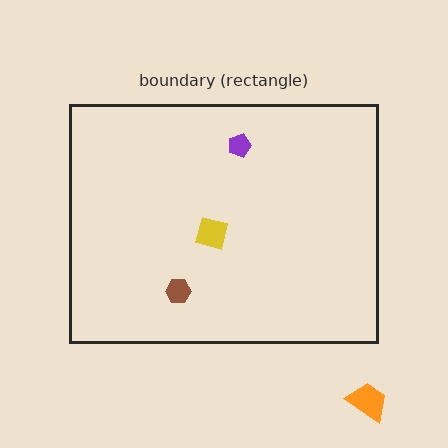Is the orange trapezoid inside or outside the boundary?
Outside.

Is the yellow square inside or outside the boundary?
Inside.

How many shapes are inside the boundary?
3 inside, 1 outside.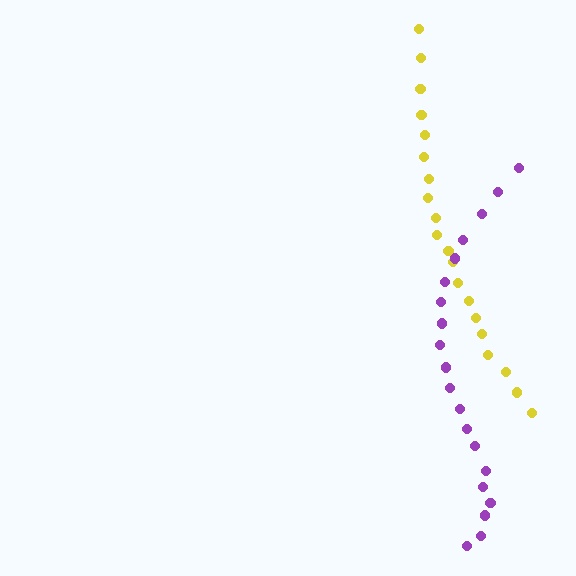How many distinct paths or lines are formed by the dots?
There are 2 distinct paths.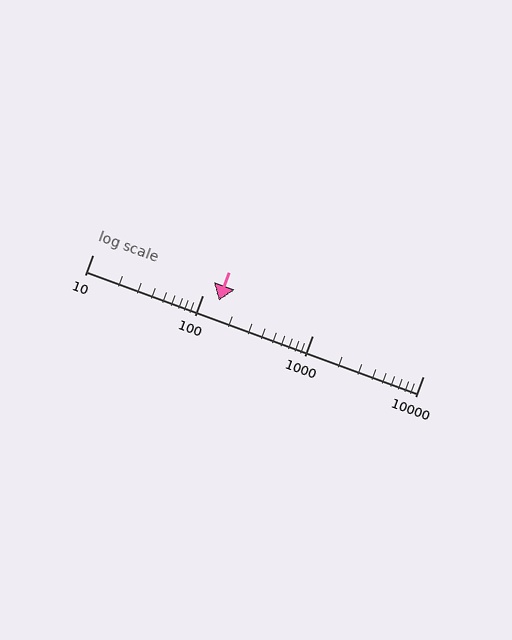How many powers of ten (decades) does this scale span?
The scale spans 3 decades, from 10 to 10000.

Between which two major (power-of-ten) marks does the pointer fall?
The pointer is between 100 and 1000.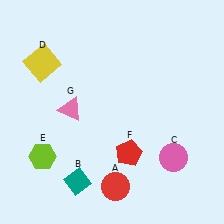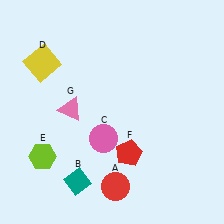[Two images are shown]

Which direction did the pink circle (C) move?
The pink circle (C) moved left.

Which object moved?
The pink circle (C) moved left.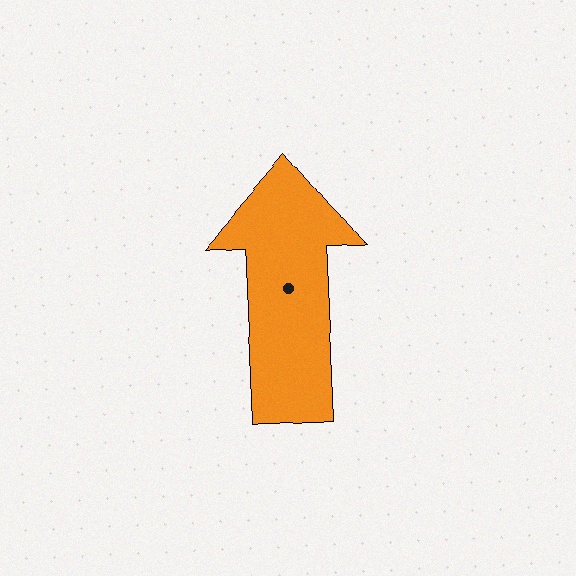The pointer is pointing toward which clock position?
Roughly 12 o'clock.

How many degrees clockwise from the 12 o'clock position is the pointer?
Approximately 0 degrees.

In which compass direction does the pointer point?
North.